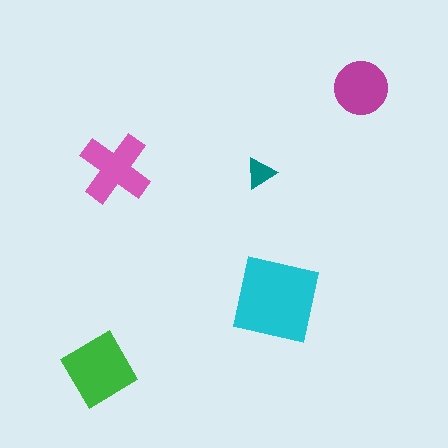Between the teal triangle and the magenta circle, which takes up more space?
The magenta circle.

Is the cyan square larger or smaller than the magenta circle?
Larger.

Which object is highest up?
The magenta circle is topmost.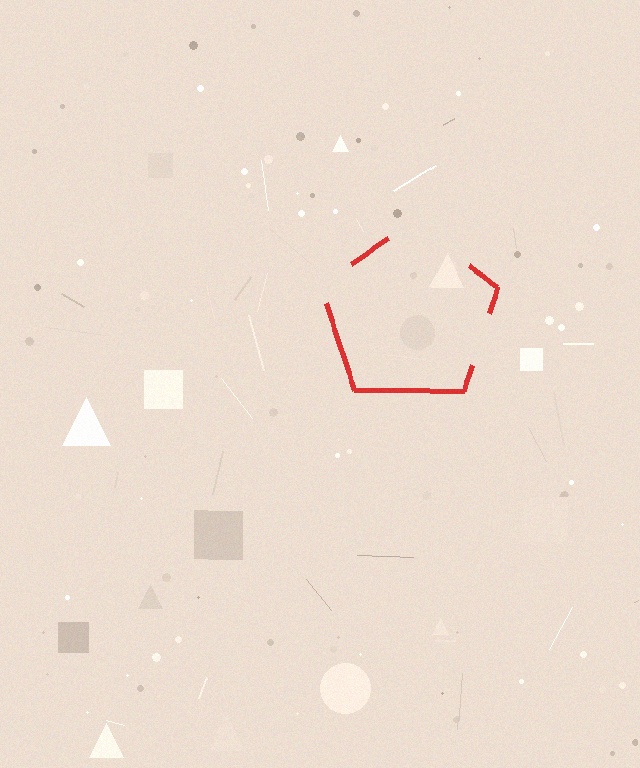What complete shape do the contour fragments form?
The contour fragments form a pentagon.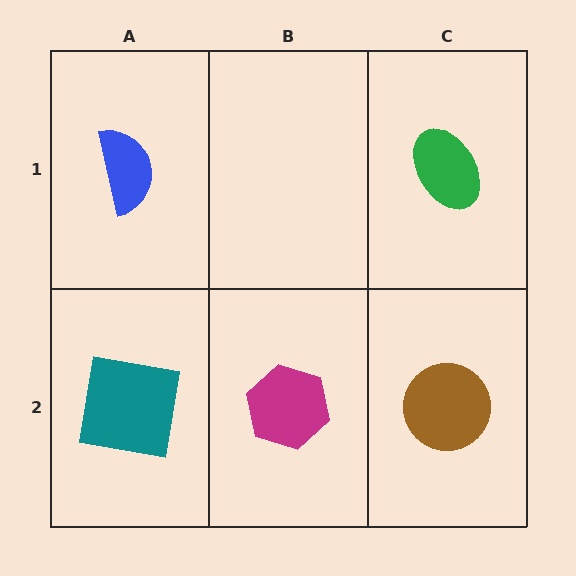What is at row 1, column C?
A green ellipse.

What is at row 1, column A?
A blue semicircle.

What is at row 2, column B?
A magenta hexagon.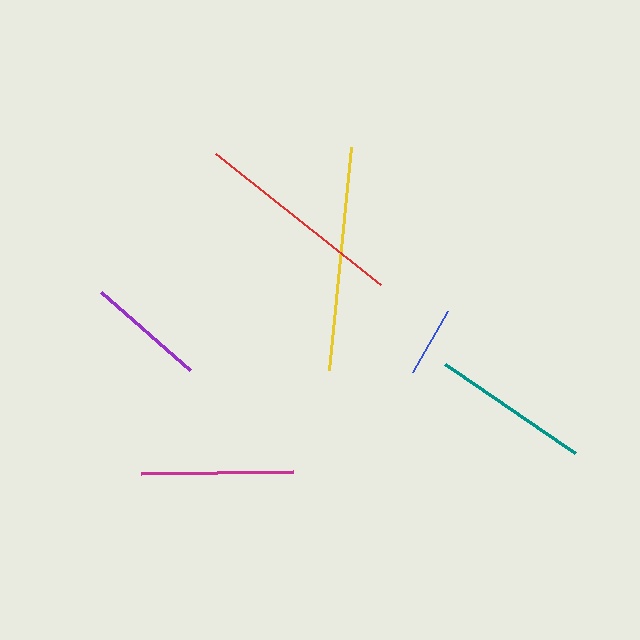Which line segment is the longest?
The yellow line is the longest at approximately 223 pixels.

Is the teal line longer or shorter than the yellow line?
The yellow line is longer than the teal line.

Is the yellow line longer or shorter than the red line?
The yellow line is longer than the red line.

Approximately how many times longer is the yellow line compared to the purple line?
The yellow line is approximately 1.9 times the length of the purple line.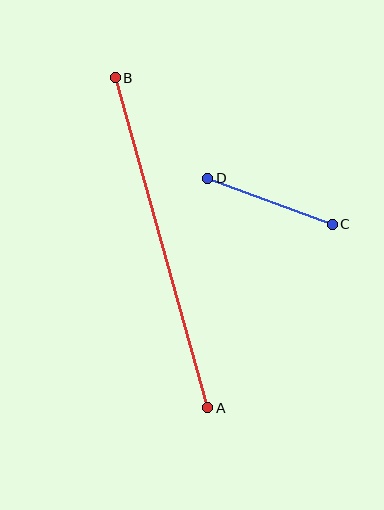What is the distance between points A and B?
The distance is approximately 343 pixels.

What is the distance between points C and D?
The distance is approximately 133 pixels.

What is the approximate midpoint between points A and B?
The midpoint is at approximately (162, 243) pixels.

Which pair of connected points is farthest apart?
Points A and B are farthest apart.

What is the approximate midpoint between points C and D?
The midpoint is at approximately (270, 201) pixels.